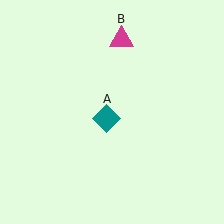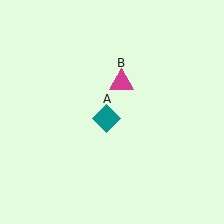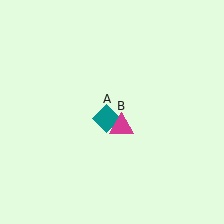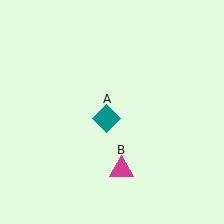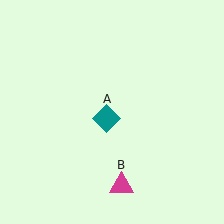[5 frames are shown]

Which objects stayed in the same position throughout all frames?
Teal diamond (object A) remained stationary.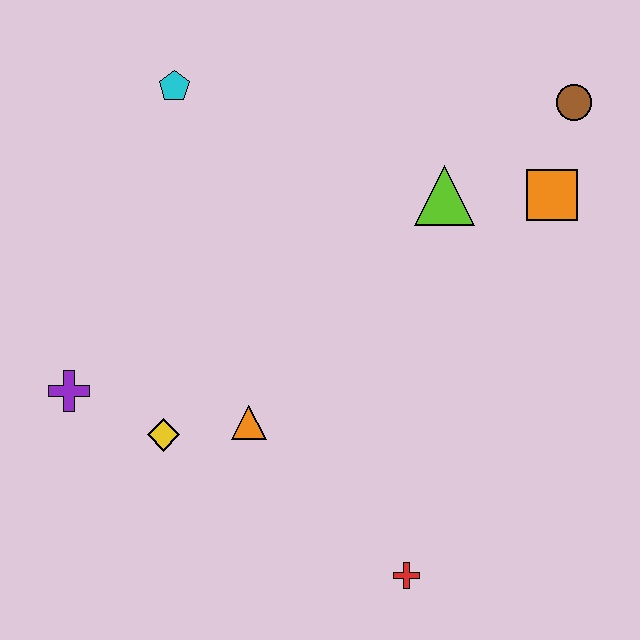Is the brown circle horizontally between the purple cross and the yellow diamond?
No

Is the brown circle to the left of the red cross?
No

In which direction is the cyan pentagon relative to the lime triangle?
The cyan pentagon is to the left of the lime triangle.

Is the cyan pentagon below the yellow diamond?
No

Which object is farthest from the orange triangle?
The brown circle is farthest from the orange triangle.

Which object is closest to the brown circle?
The orange square is closest to the brown circle.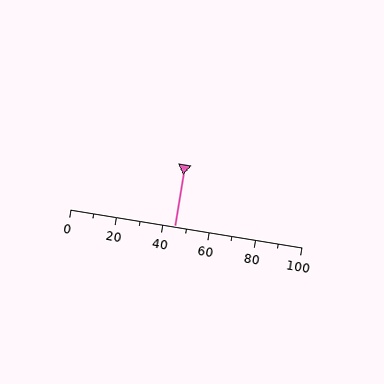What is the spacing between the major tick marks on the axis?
The major ticks are spaced 20 apart.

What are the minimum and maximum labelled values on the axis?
The axis runs from 0 to 100.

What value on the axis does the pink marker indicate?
The marker indicates approximately 45.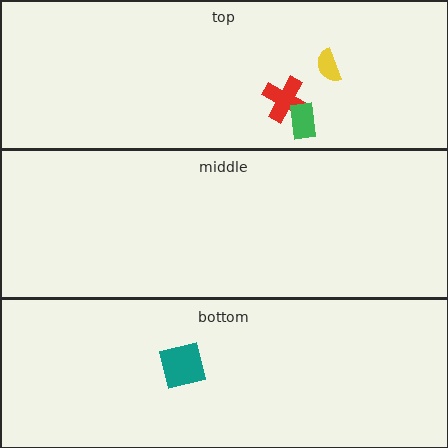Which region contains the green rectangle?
The top region.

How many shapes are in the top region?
3.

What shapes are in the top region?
The red cross, the green rectangle, the yellow semicircle.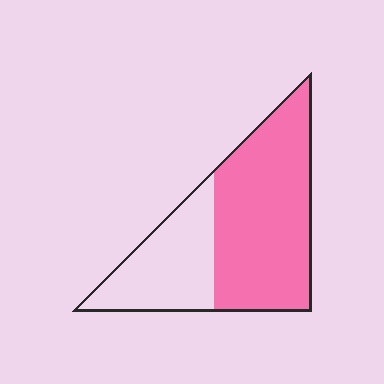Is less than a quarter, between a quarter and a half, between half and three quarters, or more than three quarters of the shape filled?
Between half and three quarters.